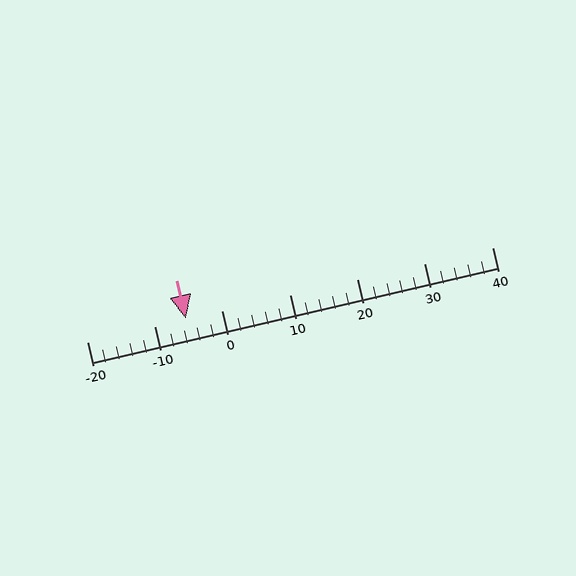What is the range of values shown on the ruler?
The ruler shows values from -20 to 40.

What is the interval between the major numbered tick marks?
The major tick marks are spaced 10 units apart.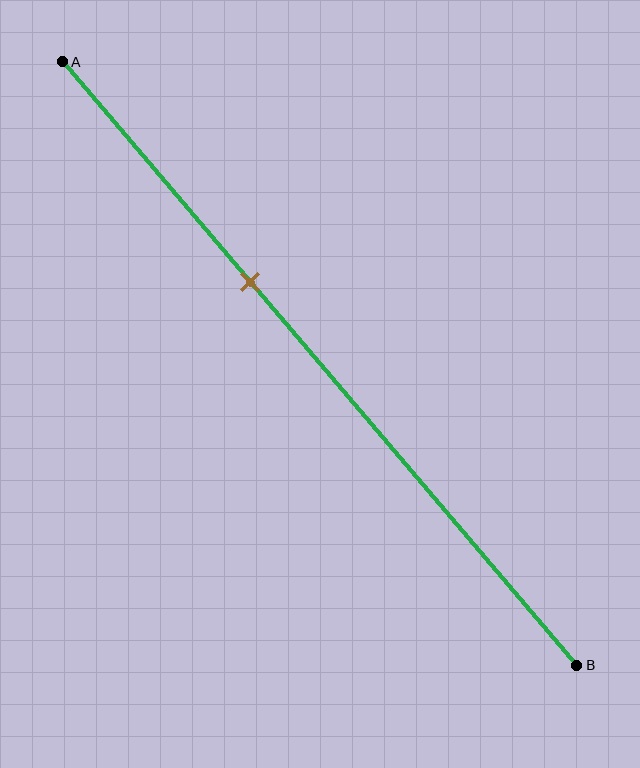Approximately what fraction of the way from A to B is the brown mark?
The brown mark is approximately 35% of the way from A to B.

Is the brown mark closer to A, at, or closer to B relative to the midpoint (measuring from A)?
The brown mark is closer to point A than the midpoint of segment AB.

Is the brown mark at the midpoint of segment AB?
No, the mark is at about 35% from A, not at the 50% midpoint.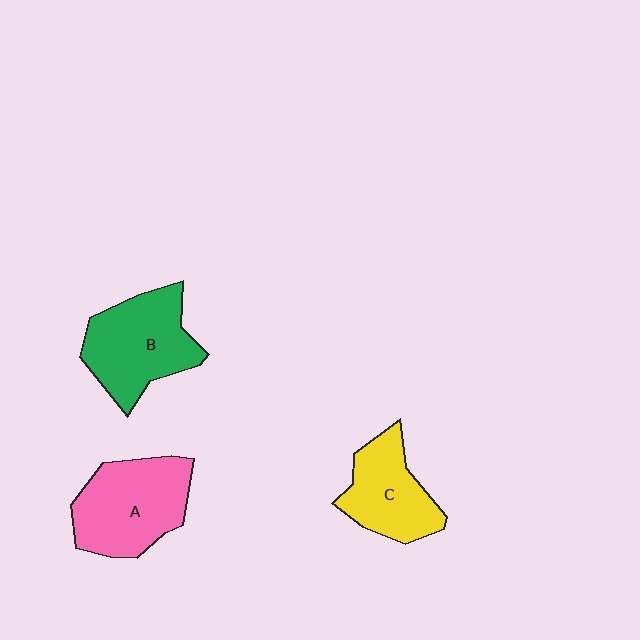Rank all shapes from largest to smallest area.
From largest to smallest: A (pink), B (green), C (yellow).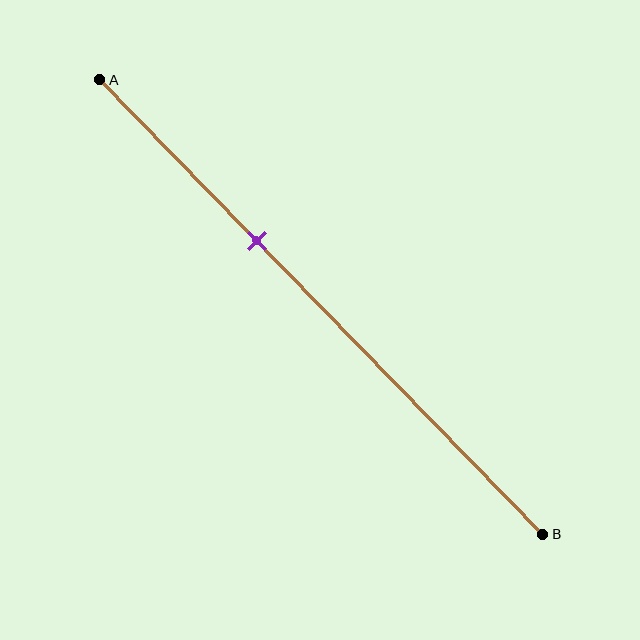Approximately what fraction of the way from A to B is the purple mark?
The purple mark is approximately 35% of the way from A to B.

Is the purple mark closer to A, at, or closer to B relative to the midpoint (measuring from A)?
The purple mark is closer to point A than the midpoint of segment AB.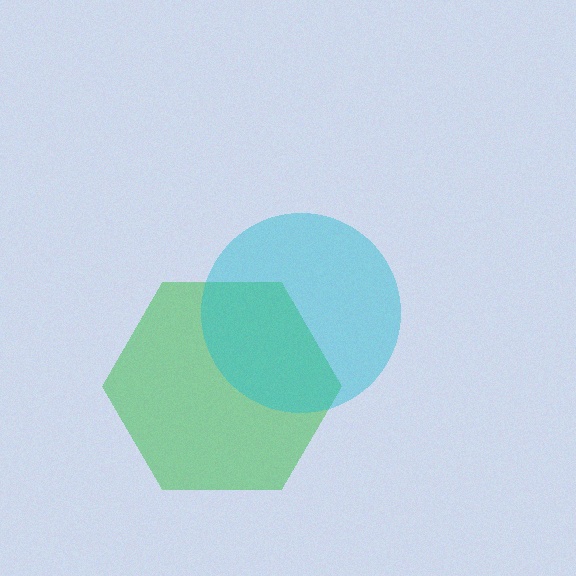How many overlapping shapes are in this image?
There are 2 overlapping shapes in the image.